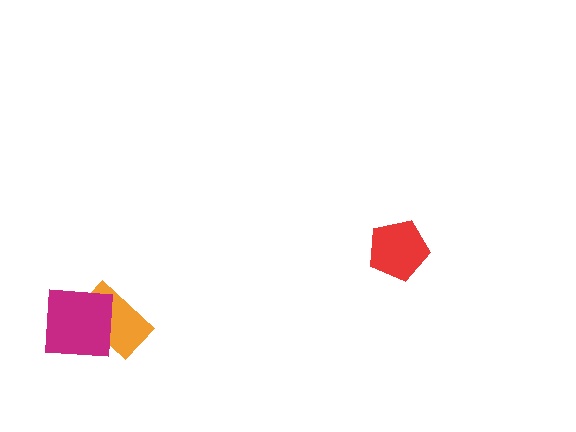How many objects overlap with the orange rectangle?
1 object overlaps with the orange rectangle.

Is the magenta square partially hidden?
No, no other shape covers it.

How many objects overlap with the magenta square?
1 object overlaps with the magenta square.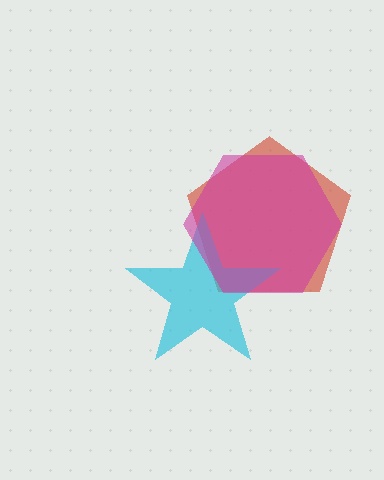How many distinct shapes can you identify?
There are 3 distinct shapes: a red pentagon, a cyan star, a magenta hexagon.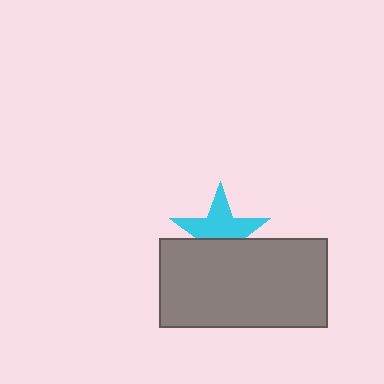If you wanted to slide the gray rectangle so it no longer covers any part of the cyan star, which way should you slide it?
Slide it down — that is the most direct way to separate the two shapes.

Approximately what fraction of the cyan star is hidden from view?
Roughly 40% of the cyan star is hidden behind the gray rectangle.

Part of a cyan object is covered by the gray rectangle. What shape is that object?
It is a star.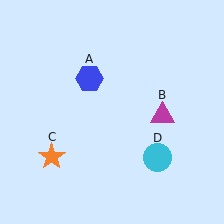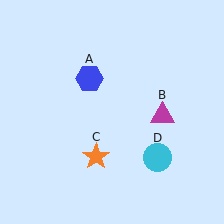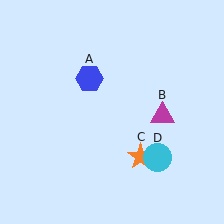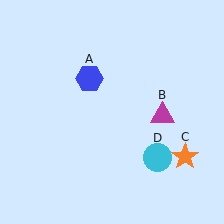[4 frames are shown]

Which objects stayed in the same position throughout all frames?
Blue hexagon (object A) and magenta triangle (object B) and cyan circle (object D) remained stationary.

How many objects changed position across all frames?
1 object changed position: orange star (object C).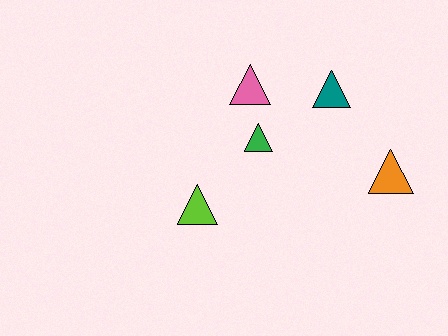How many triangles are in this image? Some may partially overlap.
There are 5 triangles.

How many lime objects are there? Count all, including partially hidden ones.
There is 1 lime object.